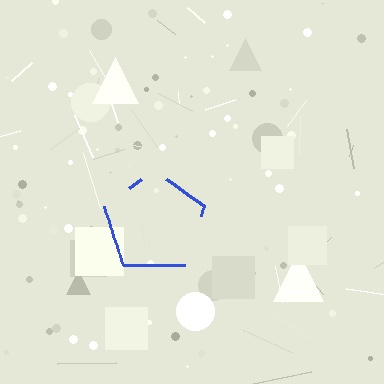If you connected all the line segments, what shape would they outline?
They would outline a pentagon.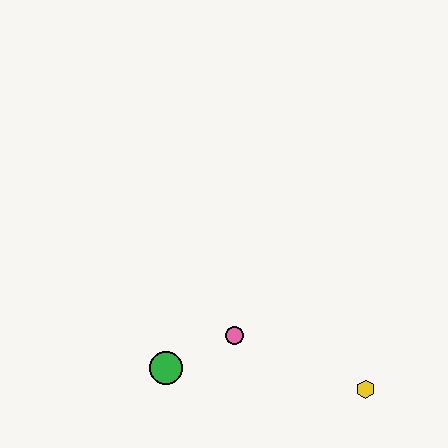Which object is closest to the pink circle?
The green circle is closest to the pink circle.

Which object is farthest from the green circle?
The yellow hexagon is farthest from the green circle.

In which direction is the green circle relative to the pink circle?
The green circle is to the left of the pink circle.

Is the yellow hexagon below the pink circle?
Yes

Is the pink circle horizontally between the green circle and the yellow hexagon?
Yes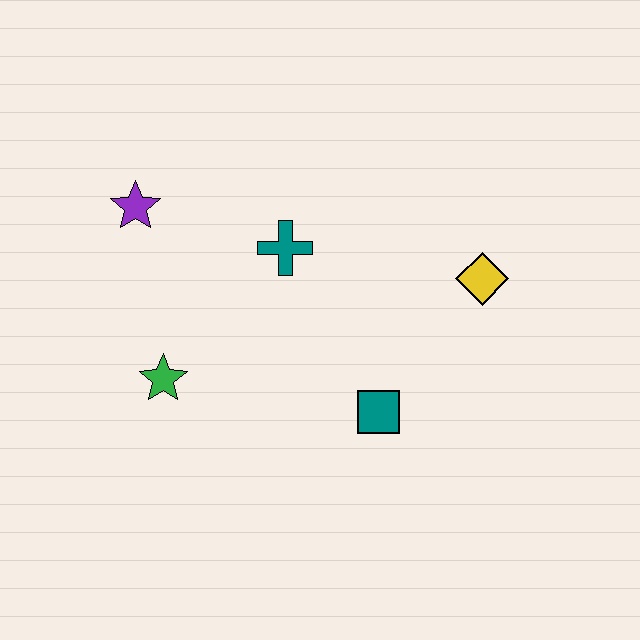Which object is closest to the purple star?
The teal cross is closest to the purple star.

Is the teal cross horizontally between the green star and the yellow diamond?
Yes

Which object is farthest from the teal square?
The purple star is farthest from the teal square.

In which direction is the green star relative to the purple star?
The green star is below the purple star.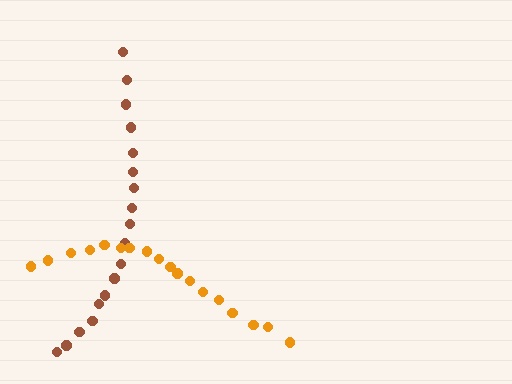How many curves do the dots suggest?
There are 2 distinct paths.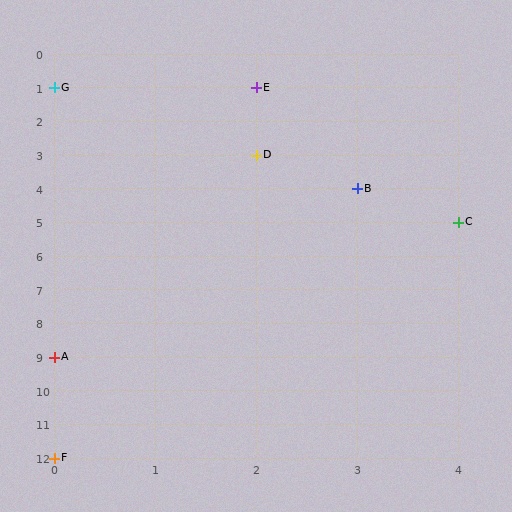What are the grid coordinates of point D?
Point D is at grid coordinates (2, 3).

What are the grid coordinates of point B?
Point B is at grid coordinates (3, 4).